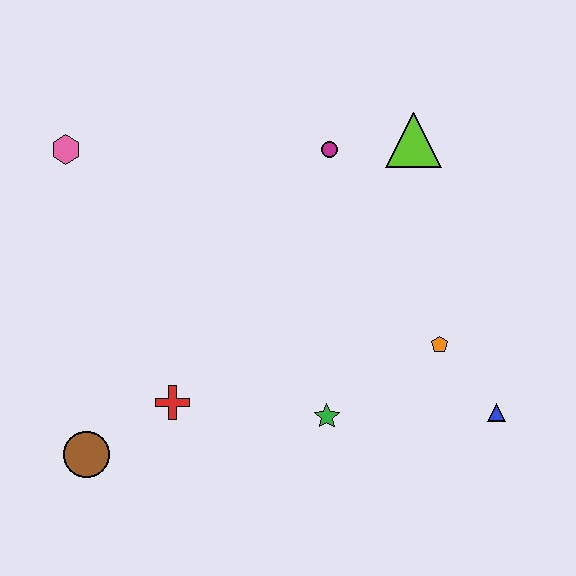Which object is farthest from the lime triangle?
The brown circle is farthest from the lime triangle.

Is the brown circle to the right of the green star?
No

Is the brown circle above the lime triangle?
No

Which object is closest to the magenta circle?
The lime triangle is closest to the magenta circle.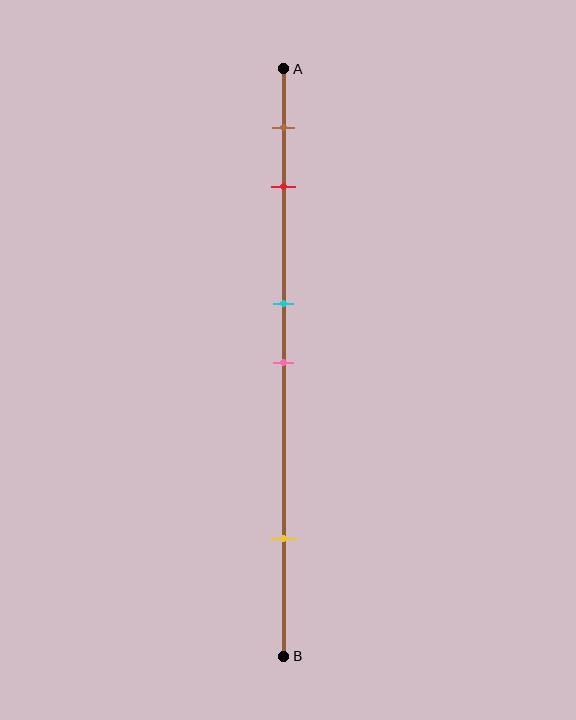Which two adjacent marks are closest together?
The cyan and pink marks are the closest adjacent pair.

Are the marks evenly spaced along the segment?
No, the marks are not evenly spaced.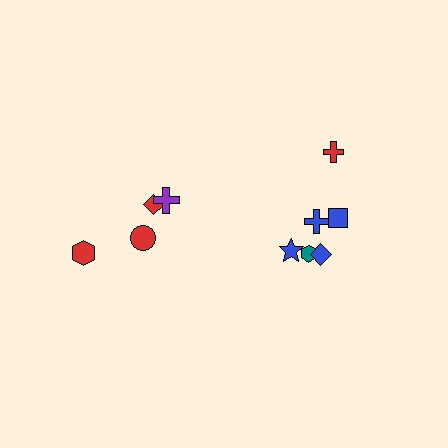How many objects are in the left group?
There are 4 objects.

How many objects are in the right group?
There are 6 objects.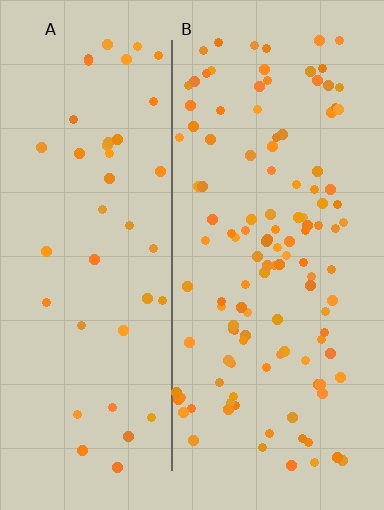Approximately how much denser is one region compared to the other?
Approximately 2.8× — region B over region A.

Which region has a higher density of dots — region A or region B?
B (the right).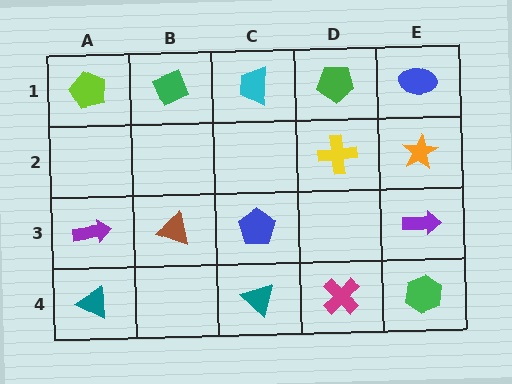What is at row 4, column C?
A teal triangle.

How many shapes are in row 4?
4 shapes.